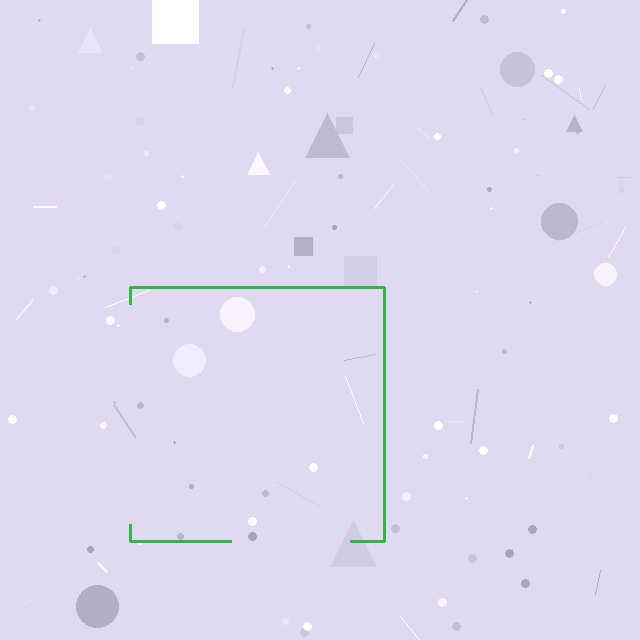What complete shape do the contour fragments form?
The contour fragments form a square.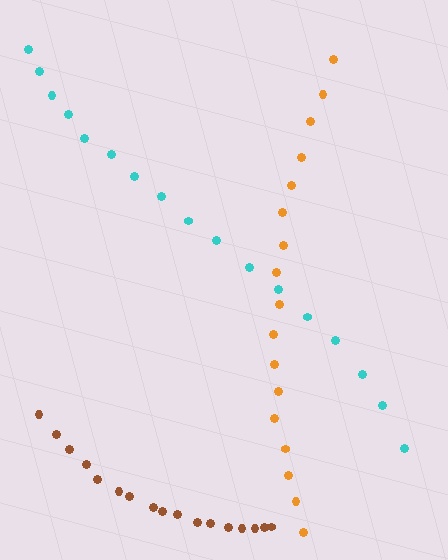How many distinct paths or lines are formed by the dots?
There are 3 distinct paths.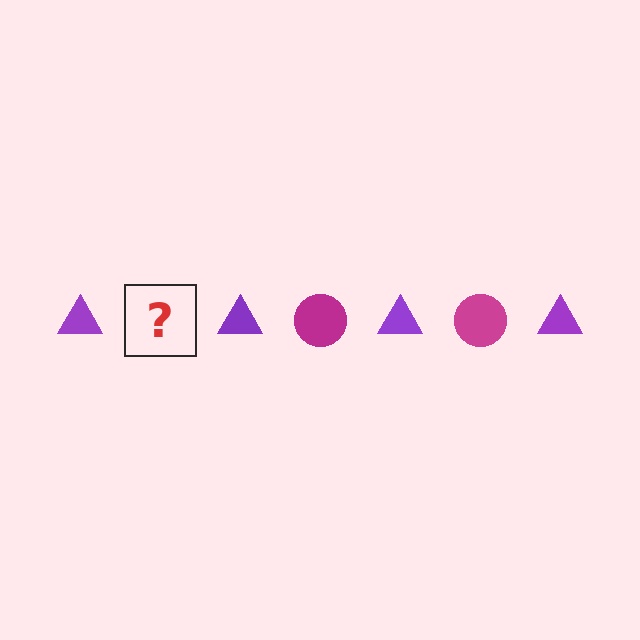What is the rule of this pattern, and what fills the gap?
The rule is that the pattern alternates between purple triangle and magenta circle. The gap should be filled with a magenta circle.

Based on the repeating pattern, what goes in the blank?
The blank should be a magenta circle.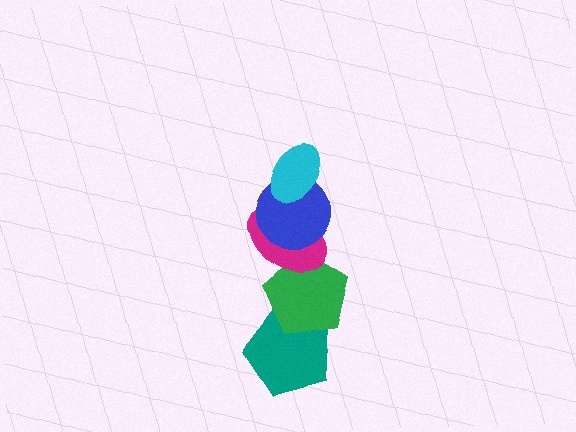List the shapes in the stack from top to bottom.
From top to bottom: the cyan ellipse, the blue circle, the magenta ellipse, the green pentagon, the teal pentagon.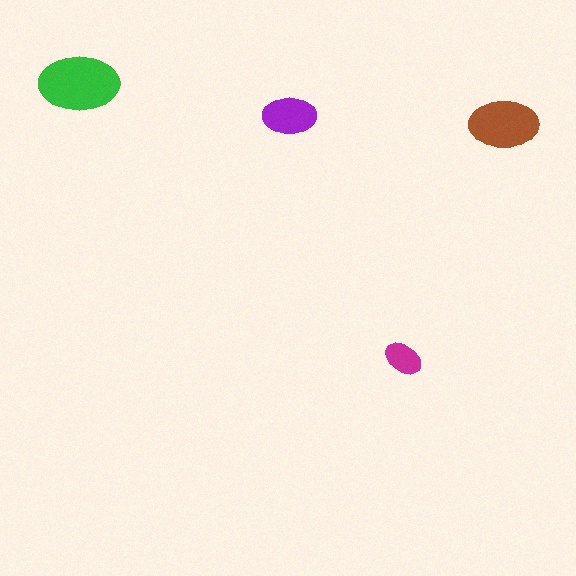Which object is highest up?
The green ellipse is topmost.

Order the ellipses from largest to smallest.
the green one, the brown one, the purple one, the magenta one.